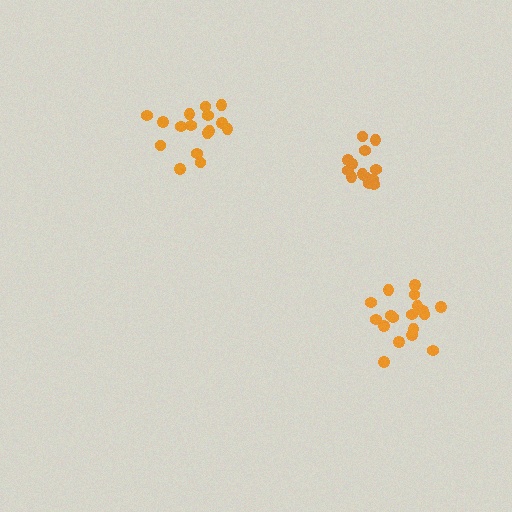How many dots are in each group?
Group 1: 13 dots, Group 2: 16 dots, Group 3: 18 dots (47 total).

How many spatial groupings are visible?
There are 3 spatial groupings.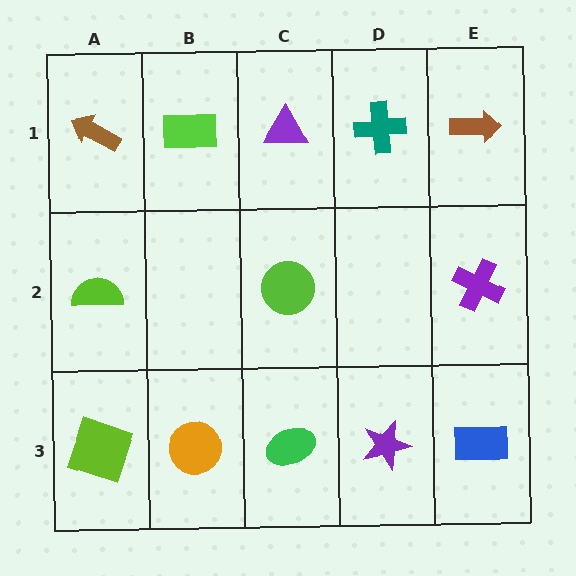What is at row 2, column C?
A lime circle.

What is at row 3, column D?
A purple star.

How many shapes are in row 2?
3 shapes.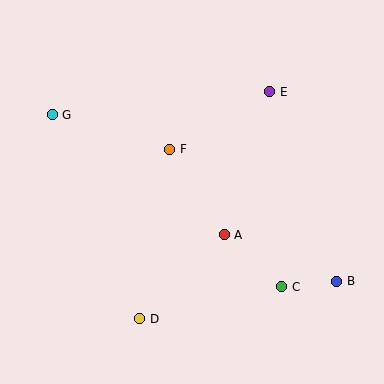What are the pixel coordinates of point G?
Point G is at (52, 115).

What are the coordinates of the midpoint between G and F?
The midpoint between G and F is at (111, 132).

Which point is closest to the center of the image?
Point F at (170, 149) is closest to the center.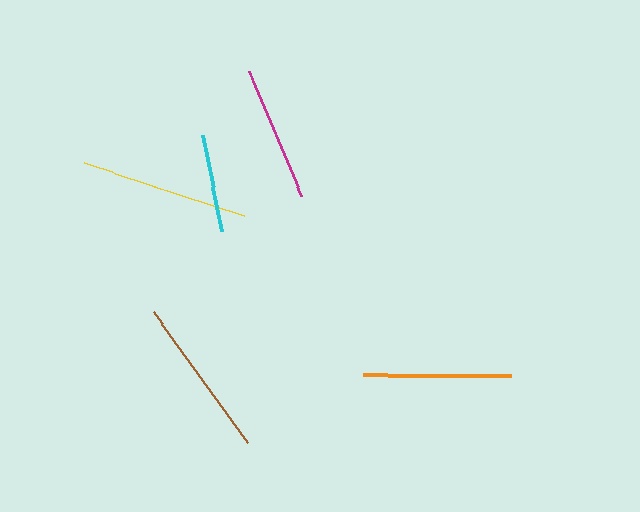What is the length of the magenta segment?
The magenta segment is approximately 134 pixels long.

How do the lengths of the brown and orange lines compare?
The brown and orange lines are approximately the same length.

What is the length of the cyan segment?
The cyan segment is approximately 97 pixels long.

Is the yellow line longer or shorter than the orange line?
The yellow line is longer than the orange line.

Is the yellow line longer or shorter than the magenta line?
The yellow line is longer than the magenta line.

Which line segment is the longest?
The yellow line is the longest at approximately 169 pixels.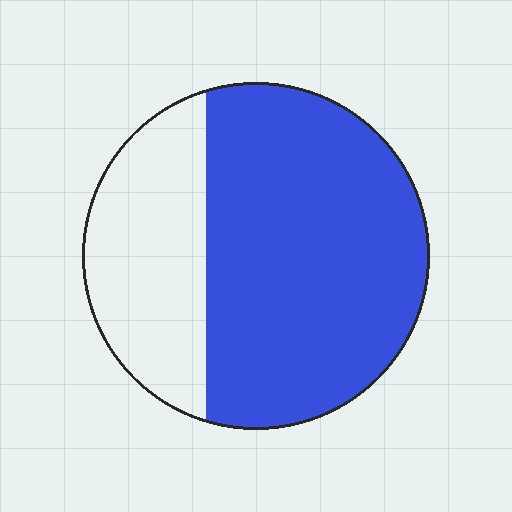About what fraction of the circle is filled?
About two thirds (2/3).